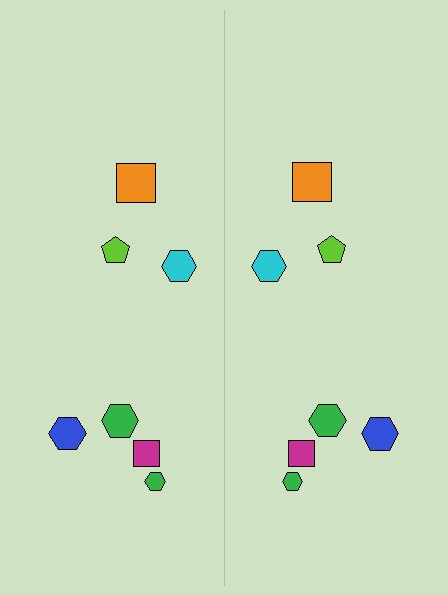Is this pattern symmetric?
Yes, this pattern has bilateral (reflection) symmetry.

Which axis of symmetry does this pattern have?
The pattern has a vertical axis of symmetry running through the center of the image.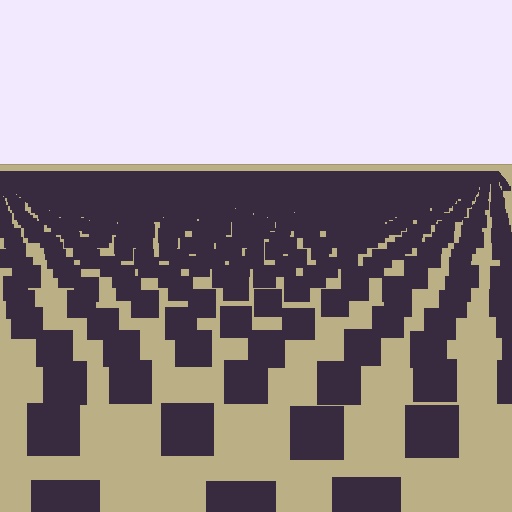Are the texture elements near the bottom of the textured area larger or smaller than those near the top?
Larger. Near the bottom, elements are closer to the viewer and appear at a bigger on-screen size.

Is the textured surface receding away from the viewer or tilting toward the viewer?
The surface is receding away from the viewer. Texture elements get smaller and denser toward the top.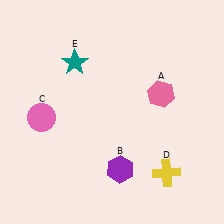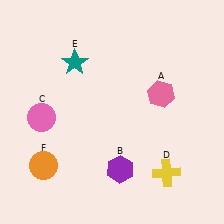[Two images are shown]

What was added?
An orange circle (F) was added in Image 2.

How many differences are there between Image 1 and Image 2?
There is 1 difference between the two images.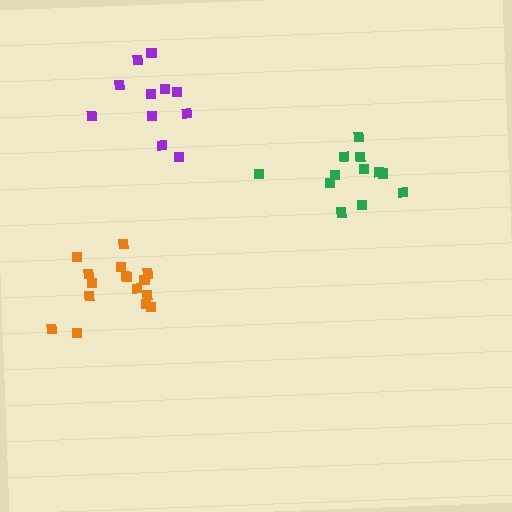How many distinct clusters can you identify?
There are 3 distinct clusters.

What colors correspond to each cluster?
The clusters are colored: orange, purple, green.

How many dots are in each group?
Group 1: 16 dots, Group 2: 11 dots, Group 3: 12 dots (39 total).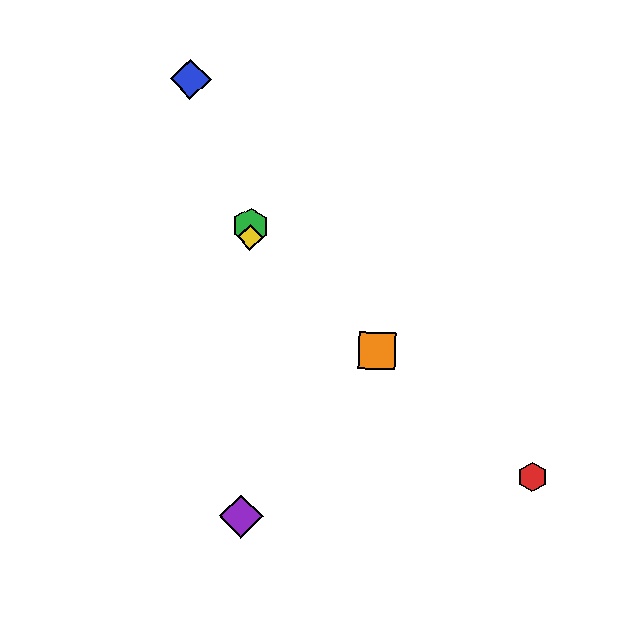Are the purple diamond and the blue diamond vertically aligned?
No, the purple diamond is at x≈241 and the blue diamond is at x≈191.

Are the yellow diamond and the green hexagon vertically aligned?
Yes, both are at x≈250.